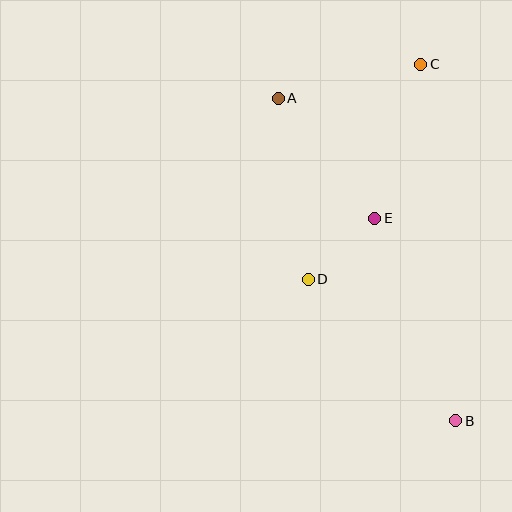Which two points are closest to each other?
Points D and E are closest to each other.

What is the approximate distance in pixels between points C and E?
The distance between C and E is approximately 161 pixels.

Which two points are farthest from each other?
Points A and B are farthest from each other.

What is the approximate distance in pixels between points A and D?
The distance between A and D is approximately 183 pixels.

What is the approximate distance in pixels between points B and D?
The distance between B and D is approximately 204 pixels.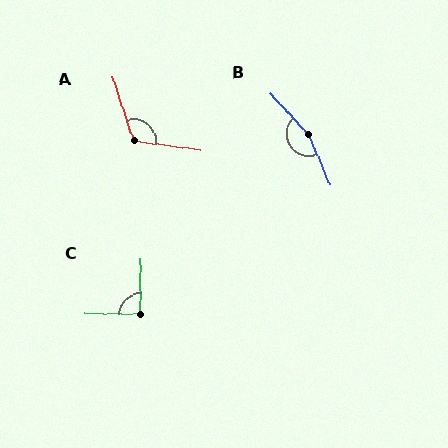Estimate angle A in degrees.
Approximately 116 degrees.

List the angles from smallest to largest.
C (90°), A (116°), B (160°).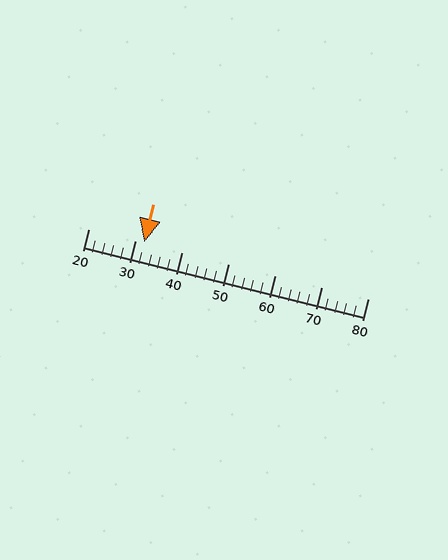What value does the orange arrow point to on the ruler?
The orange arrow points to approximately 32.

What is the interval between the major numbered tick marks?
The major tick marks are spaced 10 units apart.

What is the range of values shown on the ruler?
The ruler shows values from 20 to 80.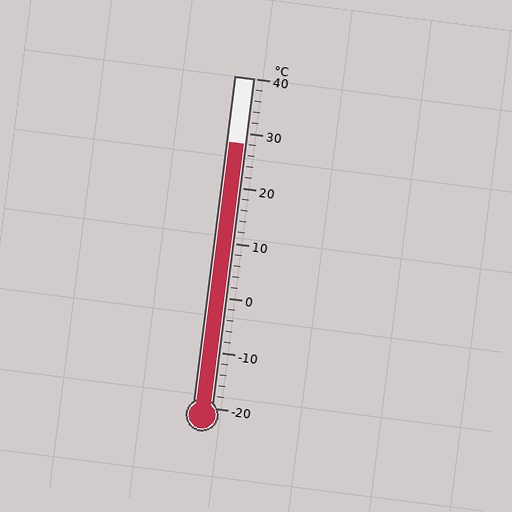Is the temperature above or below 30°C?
The temperature is below 30°C.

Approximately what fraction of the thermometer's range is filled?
The thermometer is filled to approximately 80% of its range.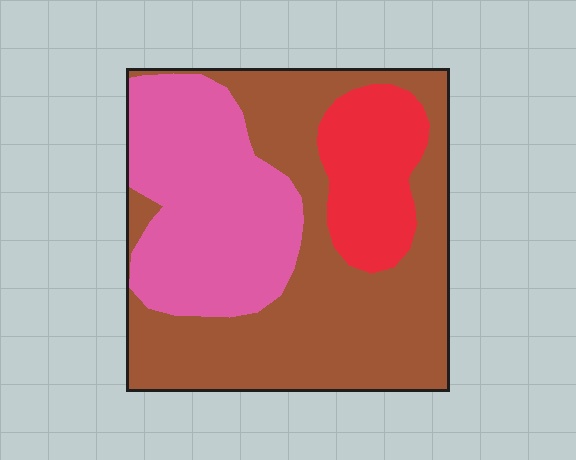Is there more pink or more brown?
Brown.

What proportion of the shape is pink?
Pink takes up about one third (1/3) of the shape.